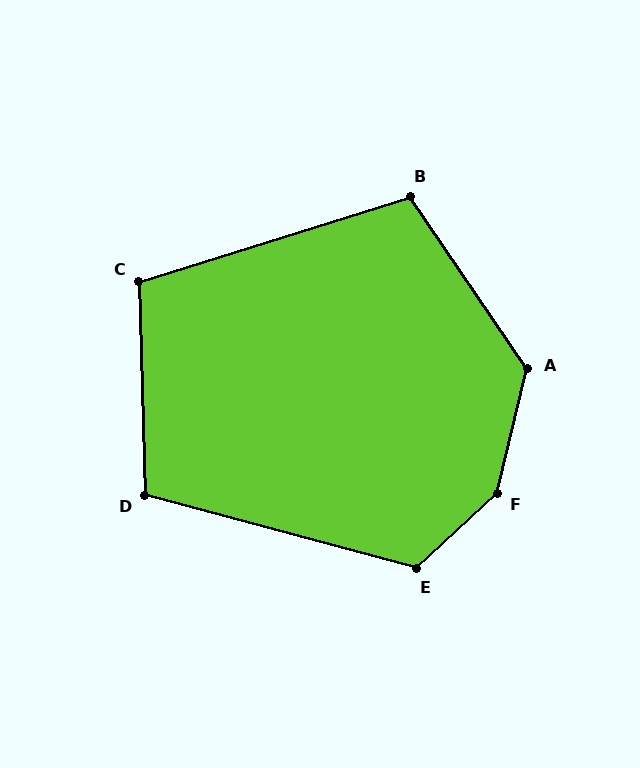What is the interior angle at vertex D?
Approximately 106 degrees (obtuse).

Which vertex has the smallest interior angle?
C, at approximately 106 degrees.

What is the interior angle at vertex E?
Approximately 122 degrees (obtuse).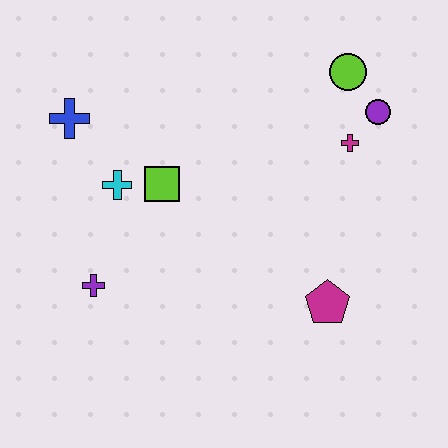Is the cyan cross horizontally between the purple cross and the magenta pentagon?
Yes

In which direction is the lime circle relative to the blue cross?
The lime circle is to the right of the blue cross.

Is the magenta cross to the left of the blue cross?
No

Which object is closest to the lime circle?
The purple circle is closest to the lime circle.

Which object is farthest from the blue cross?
The magenta pentagon is farthest from the blue cross.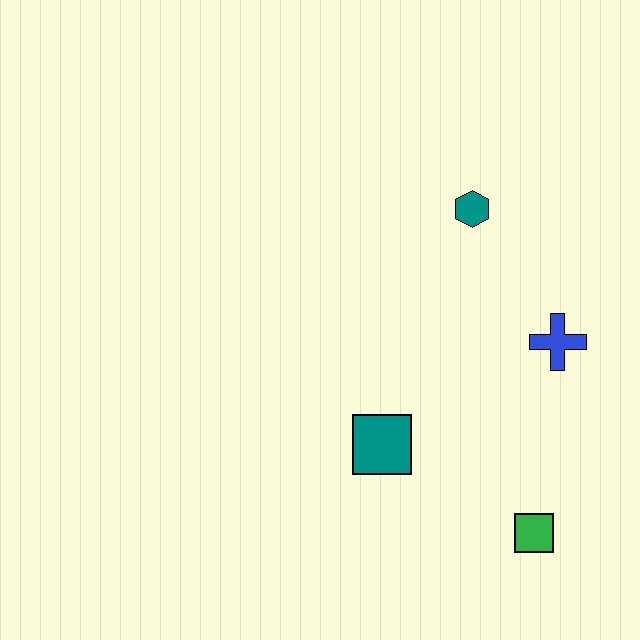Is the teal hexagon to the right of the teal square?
Yes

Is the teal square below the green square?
No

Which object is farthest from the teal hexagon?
The green square is farthest from the teal hexagon.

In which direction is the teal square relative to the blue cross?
The teal square is to the left of the blue cross.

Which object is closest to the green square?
The teal square is closest to the green square.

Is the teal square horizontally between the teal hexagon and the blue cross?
No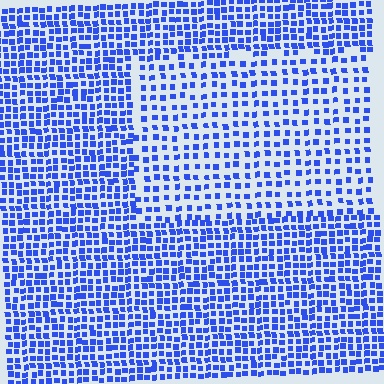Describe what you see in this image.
The image contains small blue elements arranged at two different densities. A rectangle-shaped region is visible where the elements are less densely packed than the surrounding area.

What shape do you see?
I see a rectangle.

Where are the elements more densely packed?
The elements are more densely packed outside the rectangle boundary.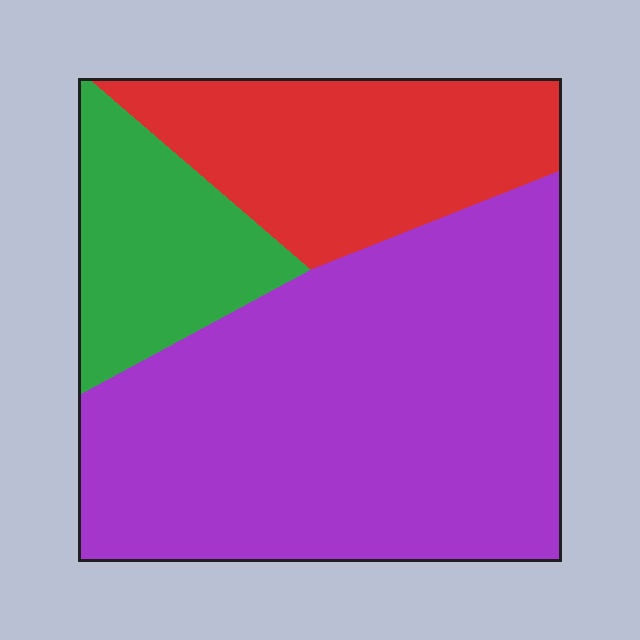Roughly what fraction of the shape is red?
Red covers 24% of the shape.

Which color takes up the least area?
Green, at roughly 15%.